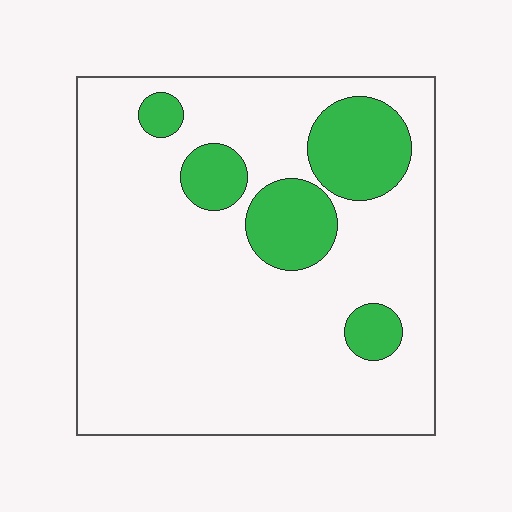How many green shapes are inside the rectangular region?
5.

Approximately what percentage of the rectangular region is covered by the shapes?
Approximately 20%.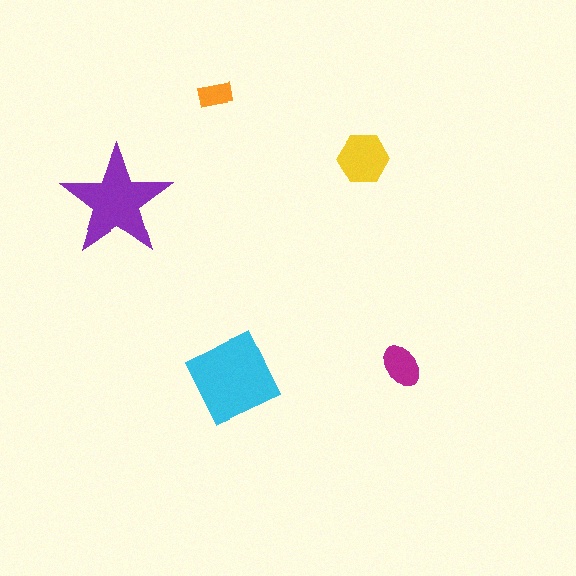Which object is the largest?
The cyan square.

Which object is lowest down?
The cyan square is bottommost.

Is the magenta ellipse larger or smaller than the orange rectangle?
Larger.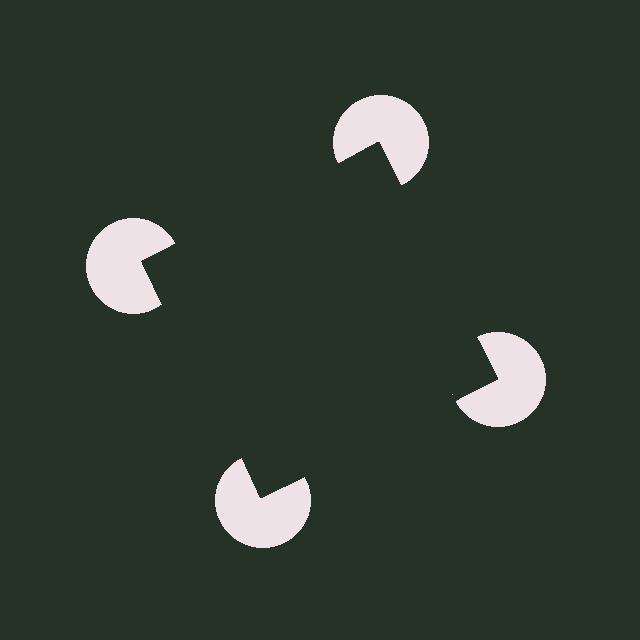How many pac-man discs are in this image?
There are 4 — one at each vertex of the illusory square.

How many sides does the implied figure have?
4 sides.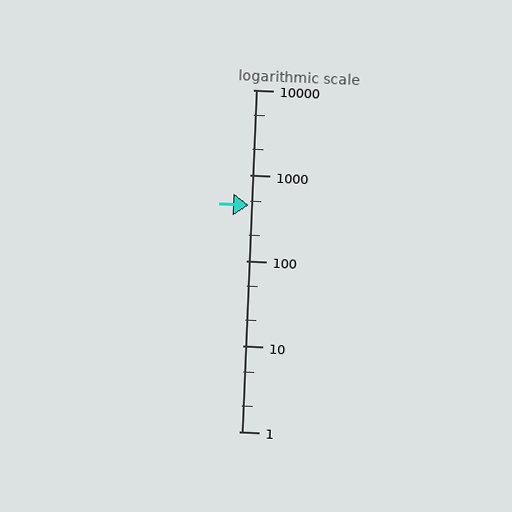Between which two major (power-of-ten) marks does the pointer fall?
The pointer is between 100 and 1000.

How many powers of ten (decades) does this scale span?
The scale spans 4 decades, from 1 to 10000.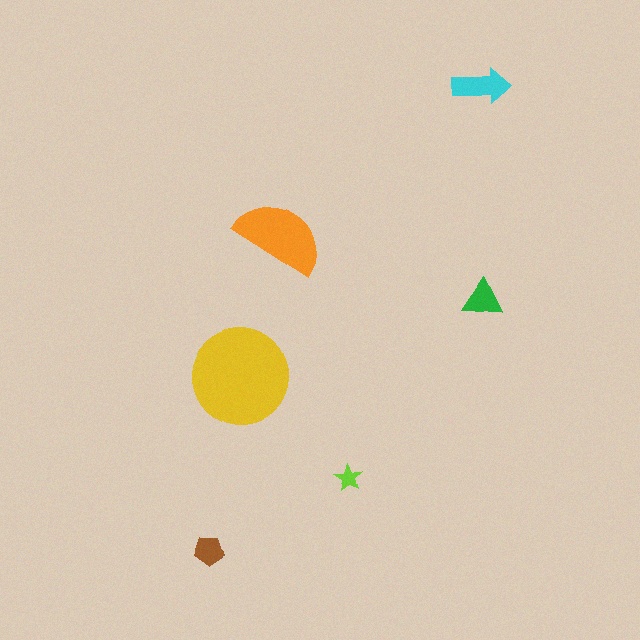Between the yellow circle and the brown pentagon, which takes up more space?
The yellow circle.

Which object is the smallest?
The lime star.